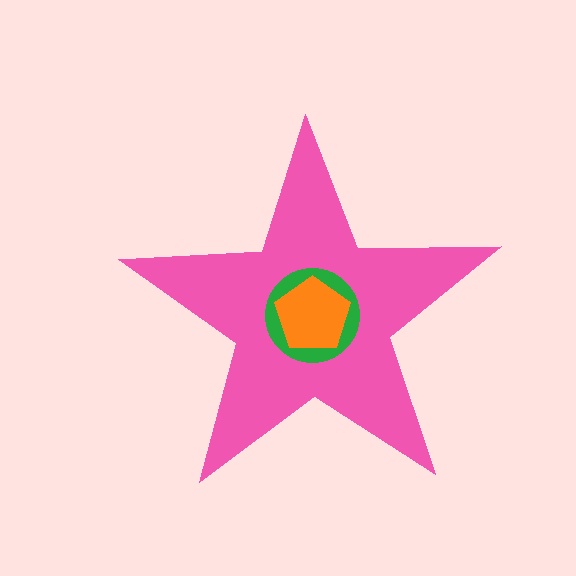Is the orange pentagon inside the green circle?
Yes.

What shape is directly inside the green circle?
The orange pentagon.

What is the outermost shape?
The pink star.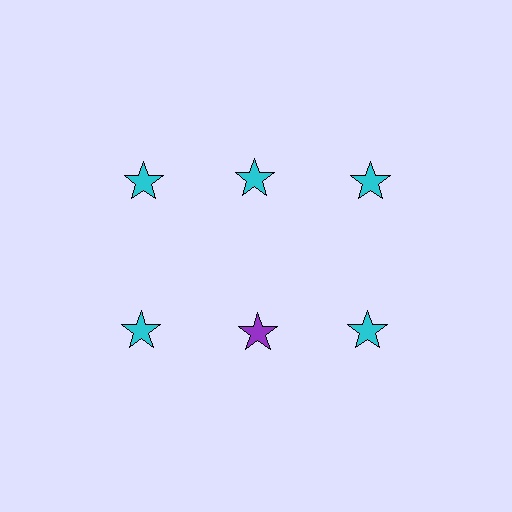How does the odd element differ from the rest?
It has a different color: purple instead of cyan.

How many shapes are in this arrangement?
There are 6 shapes arranged in a grid pattern.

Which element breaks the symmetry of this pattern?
The purple star in the second row, second from left column breaks the symmetry. All other shapes are cyan stars.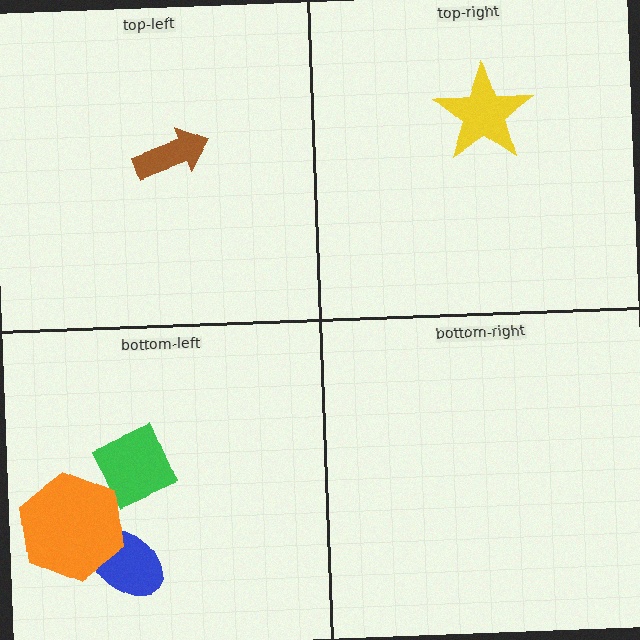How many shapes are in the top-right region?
1.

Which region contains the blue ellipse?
The bottom-left region.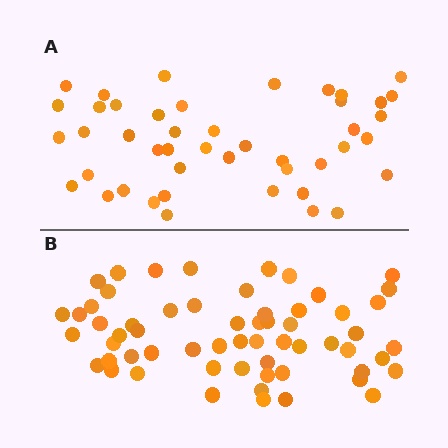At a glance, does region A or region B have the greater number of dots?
Region B (the bottom region) has more dots.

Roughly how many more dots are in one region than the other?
Region B has approximately 15 more dots than region A.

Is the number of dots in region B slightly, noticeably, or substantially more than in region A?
Region B has noticeably more, but not dramatically so. The ratio is roughly 1.3 to 1.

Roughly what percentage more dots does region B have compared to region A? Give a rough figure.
About 35% more.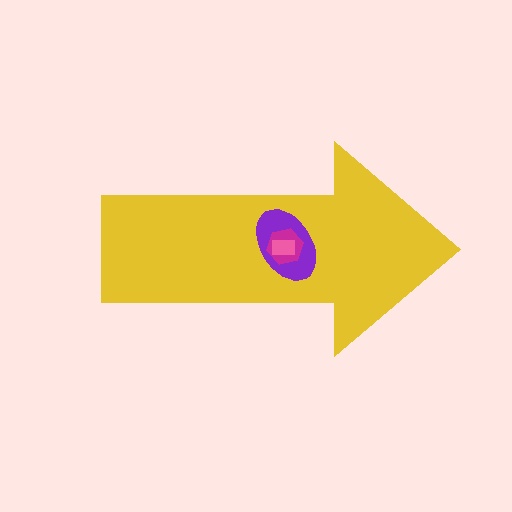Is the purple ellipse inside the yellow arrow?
Yes.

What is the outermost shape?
The yellow arrow.